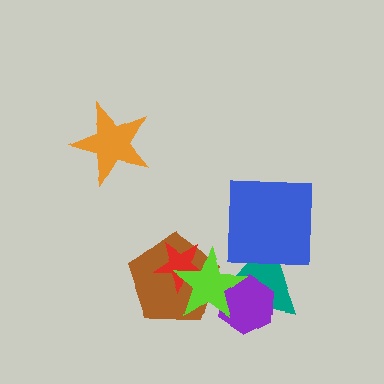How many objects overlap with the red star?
2 objects overlap with the red star.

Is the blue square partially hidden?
No, no other shape covers it.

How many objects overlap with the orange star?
0 objects overlap with the orange star.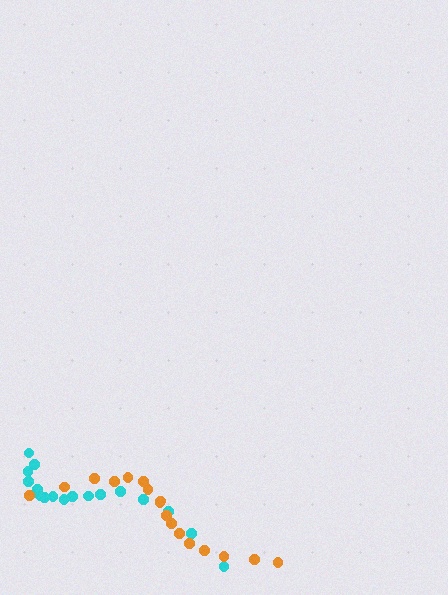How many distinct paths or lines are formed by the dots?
There are 2 distinct paths.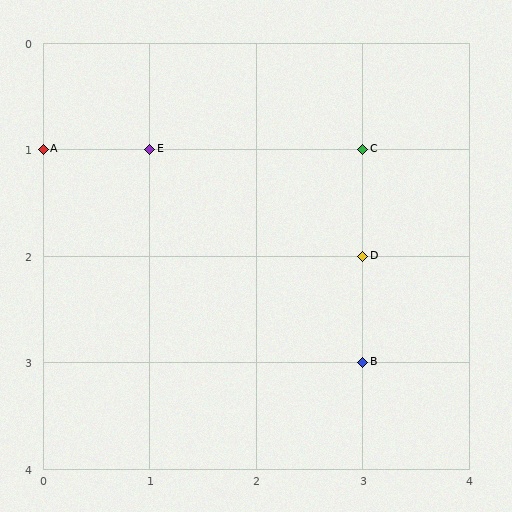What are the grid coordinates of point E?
Point E is at grid coordinates (1, 1).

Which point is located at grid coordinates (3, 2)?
Point D is at (3, 2).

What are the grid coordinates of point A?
Point A is at grid coordinates (0, 1).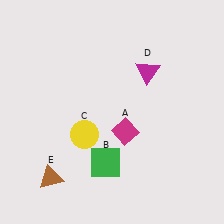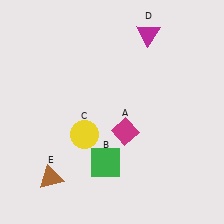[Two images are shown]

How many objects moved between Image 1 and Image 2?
1 object moved between the two images.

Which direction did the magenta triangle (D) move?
The magenta triangle (D) moved up.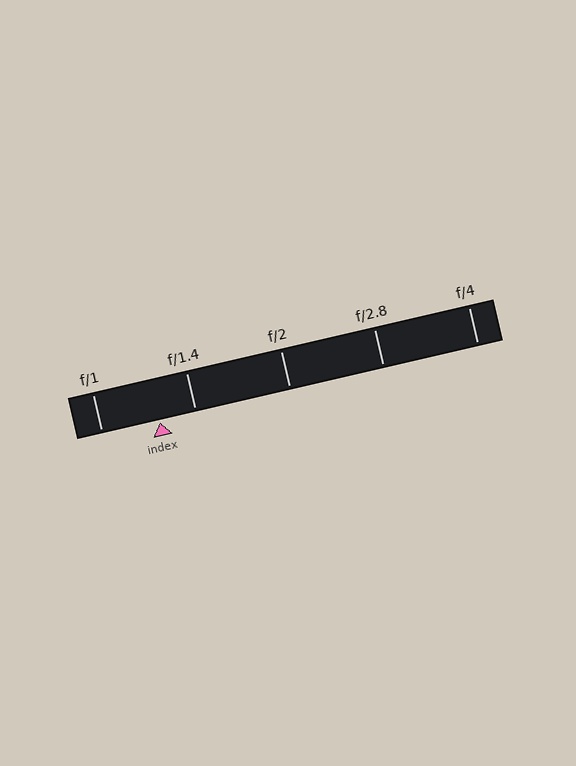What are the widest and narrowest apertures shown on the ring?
The widest aperture shown is f/1 and the narrowest is f/4.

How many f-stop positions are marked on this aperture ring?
There are 5 f-stop positions marked.